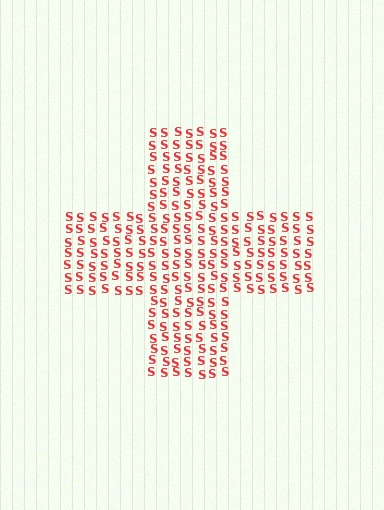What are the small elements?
The small elements are letter S's.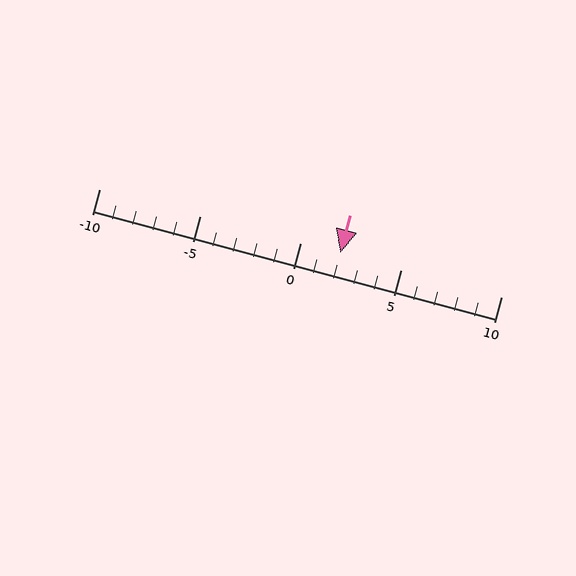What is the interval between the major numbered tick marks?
The major tick marks are spaced 5 units apart.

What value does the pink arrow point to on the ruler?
The pink arrow points to approximately 2.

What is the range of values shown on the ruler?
The ruler shows values from -10 to 10.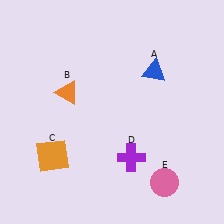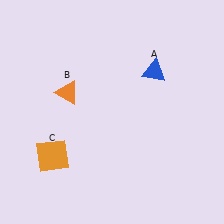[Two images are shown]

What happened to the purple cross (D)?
The purple cross (D) was removed in Image 2. It was in the bottom-right area of Image 1.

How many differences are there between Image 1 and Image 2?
There are 2 differences between the two images.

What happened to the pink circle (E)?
The pink circle (E) was removed in Image 2. It was in the bottom-right area of Image 1.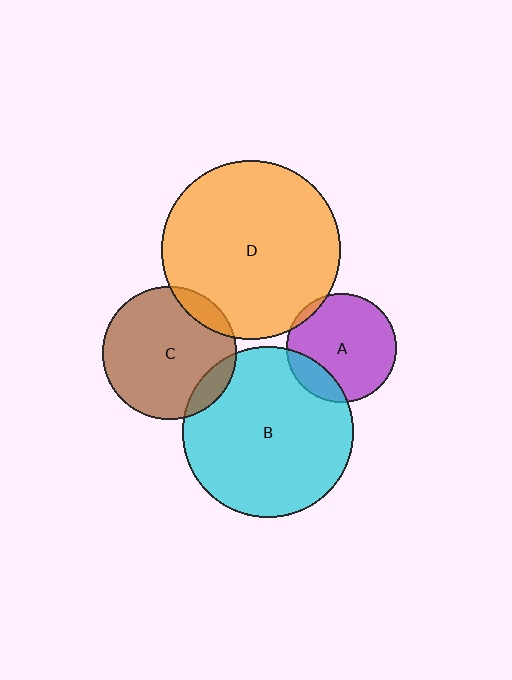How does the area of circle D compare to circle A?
Approximately 2.7 times.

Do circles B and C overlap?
Yes.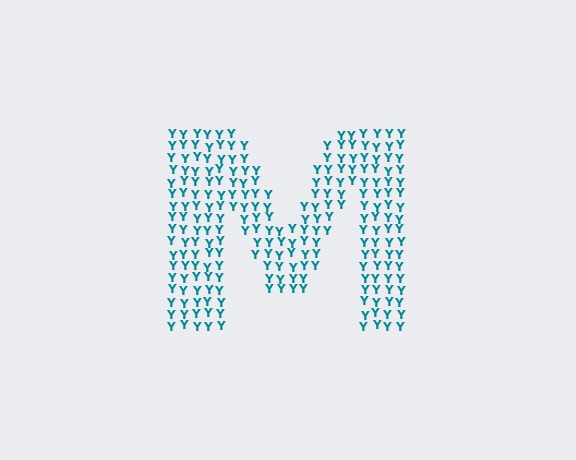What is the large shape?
The large shape is the letter M.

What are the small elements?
The small elements are letter Y's.